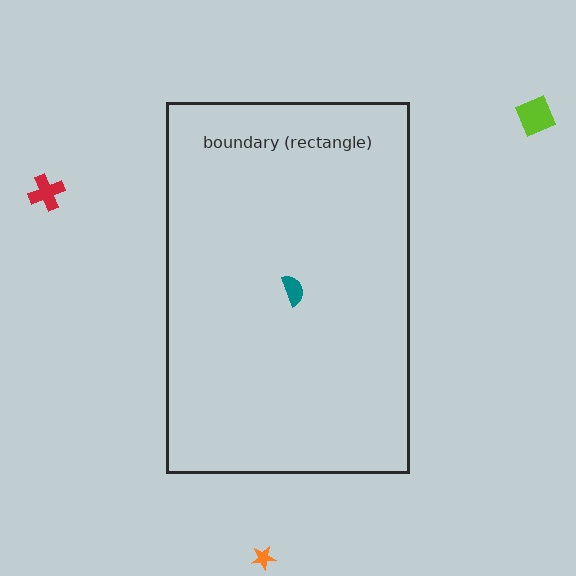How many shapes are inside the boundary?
1 inside, 3 outside.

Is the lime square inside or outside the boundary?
Outside.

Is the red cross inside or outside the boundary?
Outside.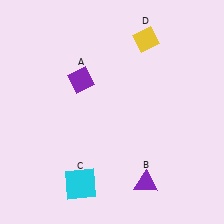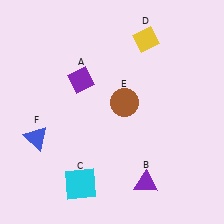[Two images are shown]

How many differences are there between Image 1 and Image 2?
There are 2 differences between the two images.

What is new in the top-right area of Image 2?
A brown circle (E) was added in the top-right area of Image 2.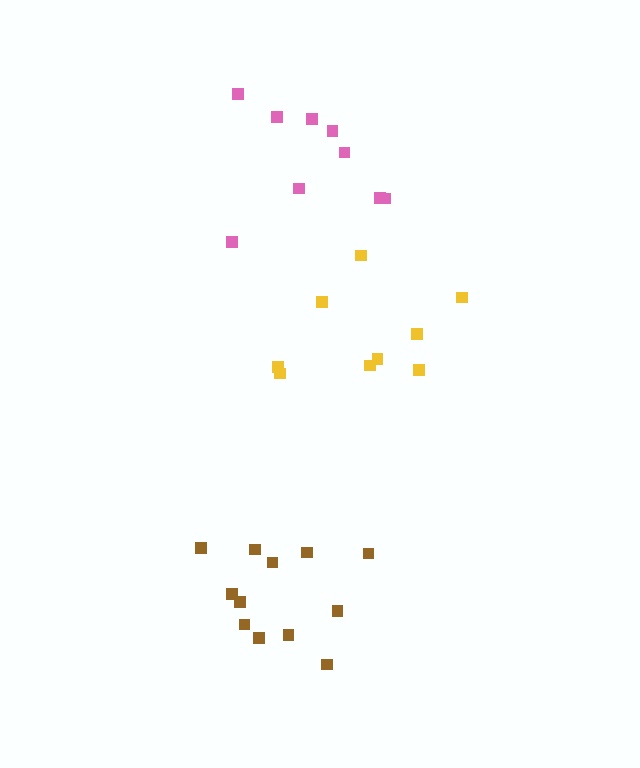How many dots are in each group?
Group 1: 9 dots, Group 2: 9 dots, Group 3: 12 dots (30 total).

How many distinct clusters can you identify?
There are 3 distinct clusters.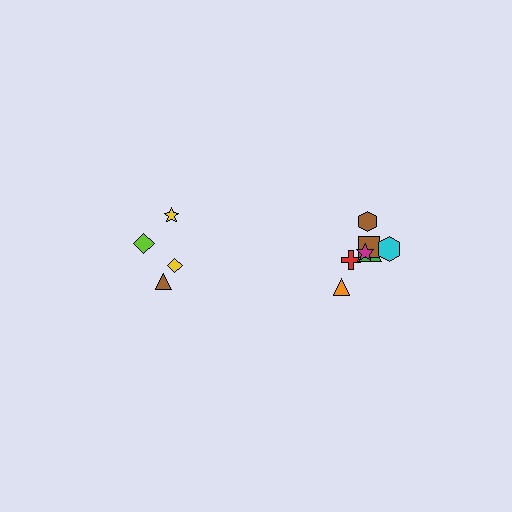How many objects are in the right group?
There are 7 objects.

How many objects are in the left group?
There are 4 objects.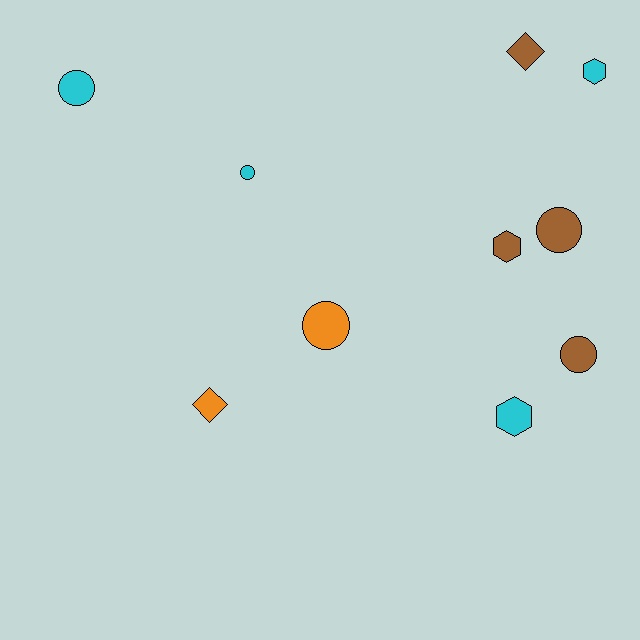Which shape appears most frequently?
Circle, with 5 objects.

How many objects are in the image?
There are 10 objects.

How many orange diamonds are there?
There is 1 orange diamond.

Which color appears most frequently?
Cyan, with 4 objects.